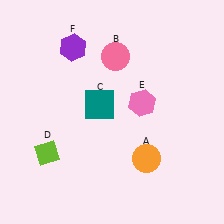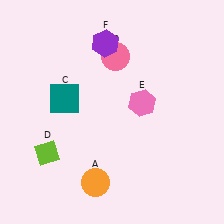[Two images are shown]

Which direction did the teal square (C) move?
The teal square (C) moved left.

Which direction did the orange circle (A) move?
The orange circle (A) moved left.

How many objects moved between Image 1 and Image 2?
3 objects moved between the two images.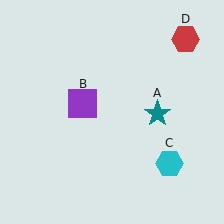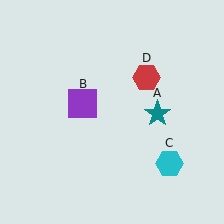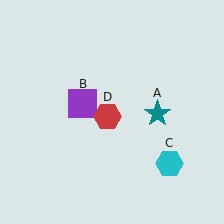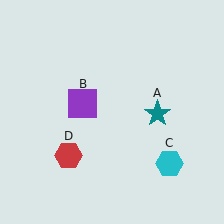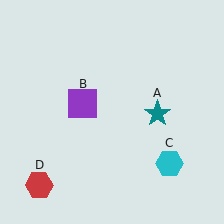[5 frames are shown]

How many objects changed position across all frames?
1 object changed position: red hexagon (object D).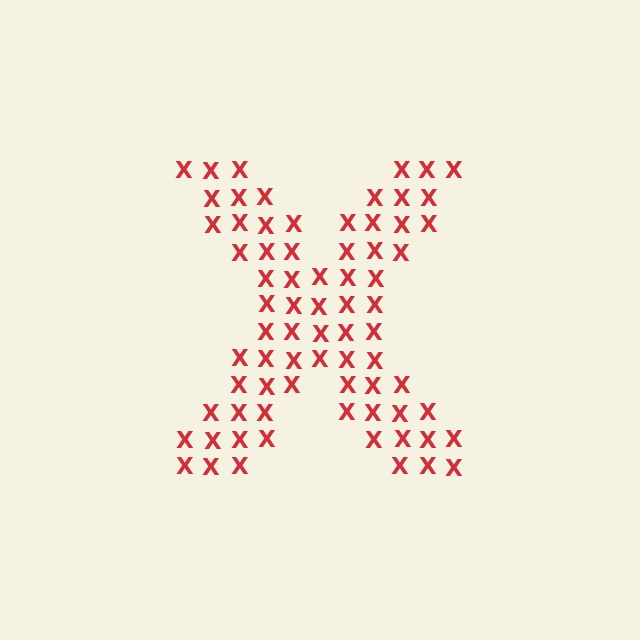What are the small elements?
The small elements are letter X's.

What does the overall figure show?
The overall figure shows the letter X.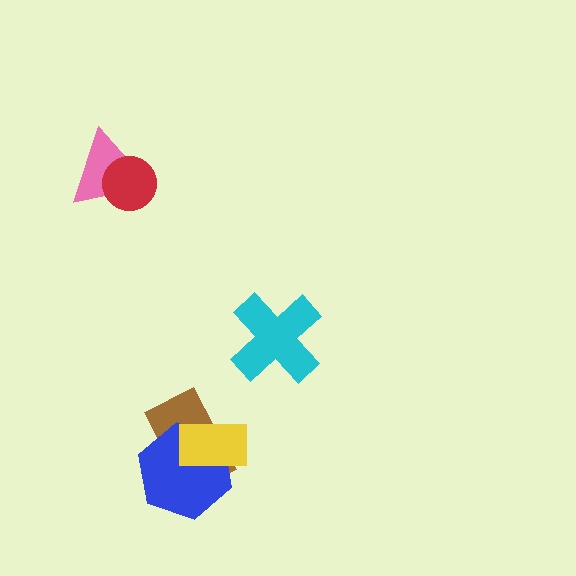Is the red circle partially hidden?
No, no other shape covers it.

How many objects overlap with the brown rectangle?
2 objects overlap with the brown rectangle.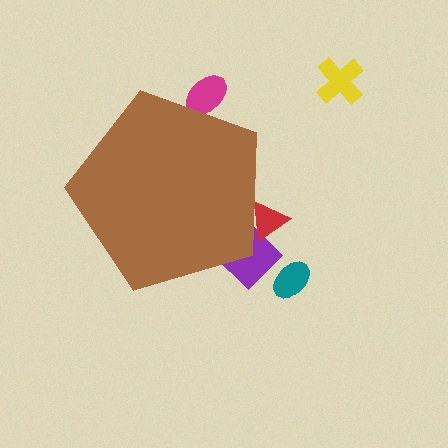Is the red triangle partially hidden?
Yes, the red triangle is partially hidden behind the brown pentagon.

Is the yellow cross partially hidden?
No, the yellow cross is fully visible.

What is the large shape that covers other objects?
A brown pentagon.